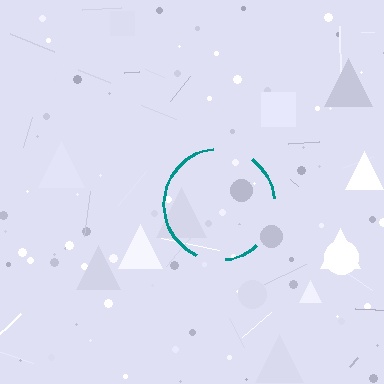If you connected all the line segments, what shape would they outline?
They would outline a circle.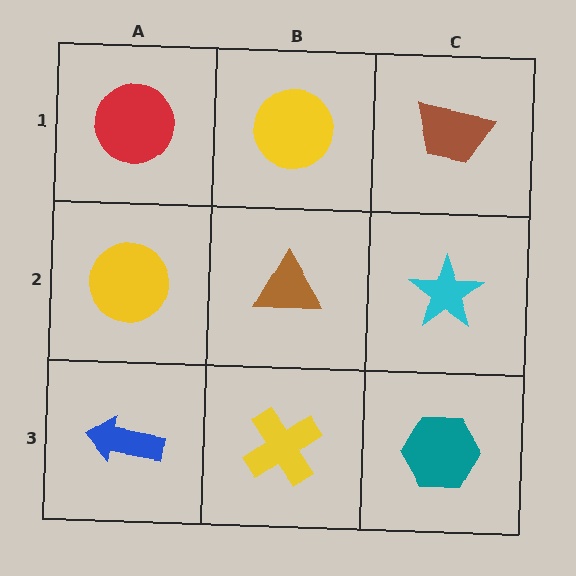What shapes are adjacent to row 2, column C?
A brown trapezoid (row 1, column C), a teal hexagon (row 3, column C), a brown triangle (row 2, column B).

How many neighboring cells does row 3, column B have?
3.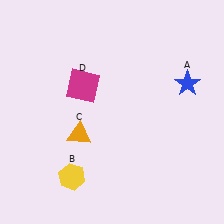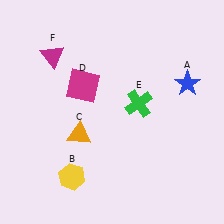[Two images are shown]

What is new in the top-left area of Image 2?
A magenta triangle (F) was added in the top-left area of Image 2.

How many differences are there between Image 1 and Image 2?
There are 2 differences between the two images.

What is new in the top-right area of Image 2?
A green cross (E) was added in the top-right area of Image 2.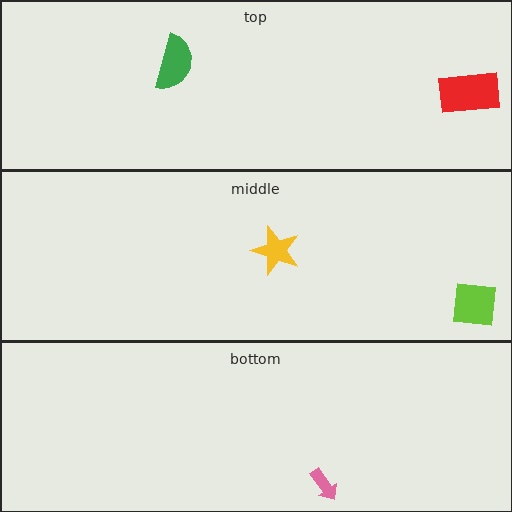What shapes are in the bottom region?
The pink arrow.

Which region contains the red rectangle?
The top region.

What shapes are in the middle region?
The yellow star, the lime square.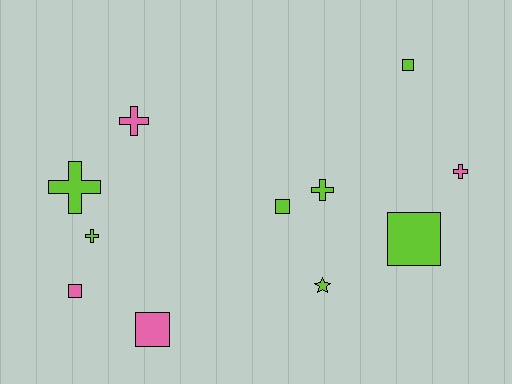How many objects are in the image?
There are 11 objects.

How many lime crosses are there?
There are 3 lime crosses.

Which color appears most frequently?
Lime, with 7 objects.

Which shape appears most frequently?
Square, with 5 objects.